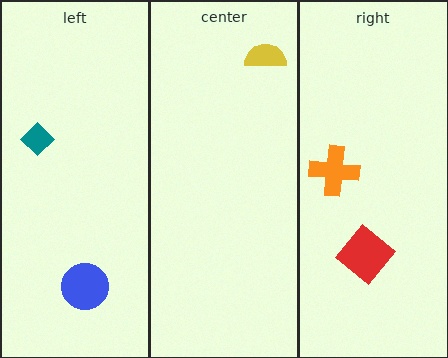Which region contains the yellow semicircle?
The center region.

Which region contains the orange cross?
The right region.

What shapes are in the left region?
The teal diamond, the blue circle.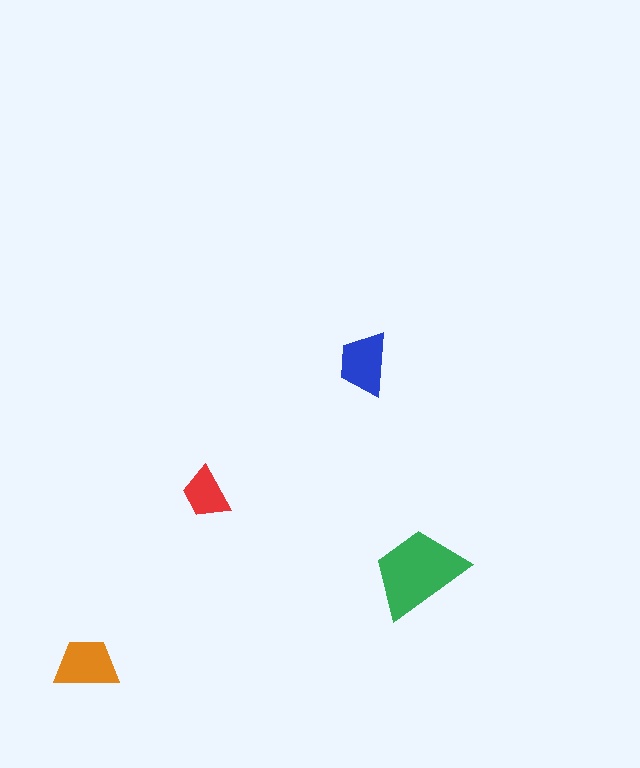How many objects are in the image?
There are 4 objects in the image.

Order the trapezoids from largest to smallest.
the green one, the orange one, the blue one, the red one.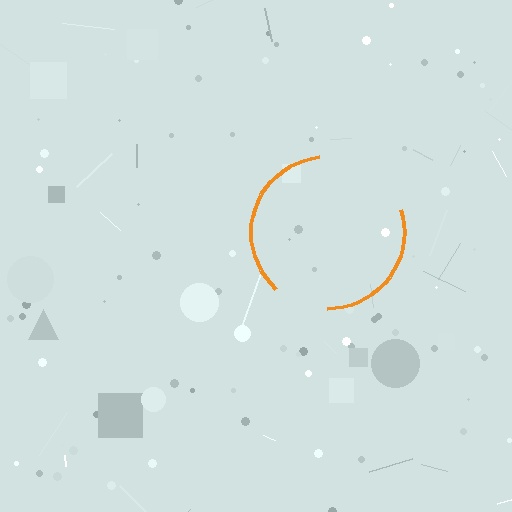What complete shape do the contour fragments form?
The contour fragments form a circle.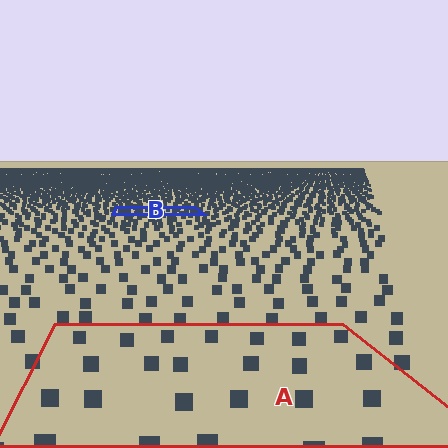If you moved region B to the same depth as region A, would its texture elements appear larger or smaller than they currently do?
They would appear larger. At a closer depth, the same texture elements are projected at a bigger on-screen size.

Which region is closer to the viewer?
Region A is closer. The texture elements there are larger and more spread out.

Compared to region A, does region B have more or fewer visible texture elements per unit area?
Region B has more texture elements per unit area — they are packed more densely because it is farther away.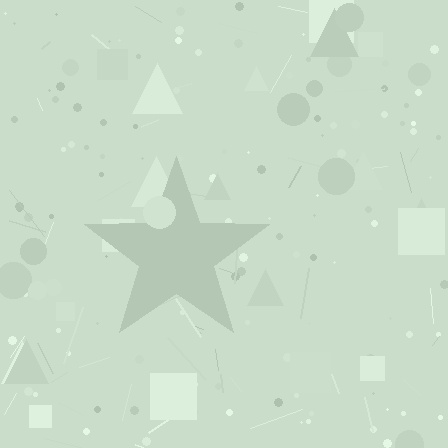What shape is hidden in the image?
A star is hidden in the image.